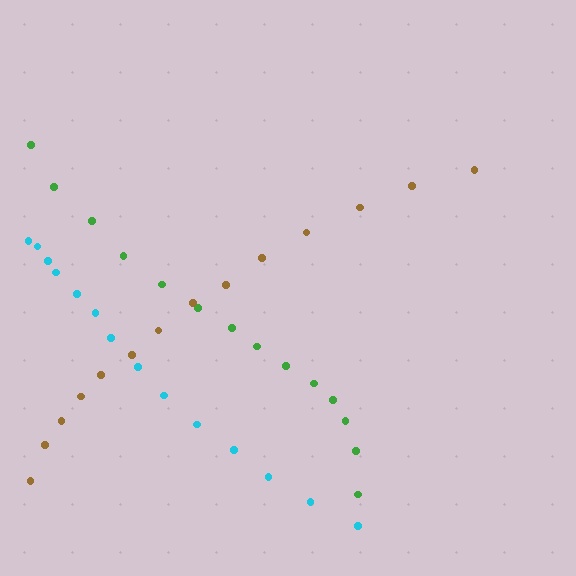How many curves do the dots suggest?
There are 3 distinct paths.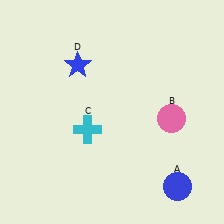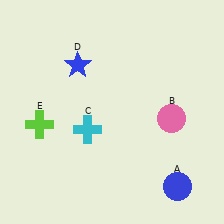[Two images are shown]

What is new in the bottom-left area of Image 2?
A lime cross (E) was added in the bottom-left area of Image 2.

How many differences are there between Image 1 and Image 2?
There is 1 difference between the two images.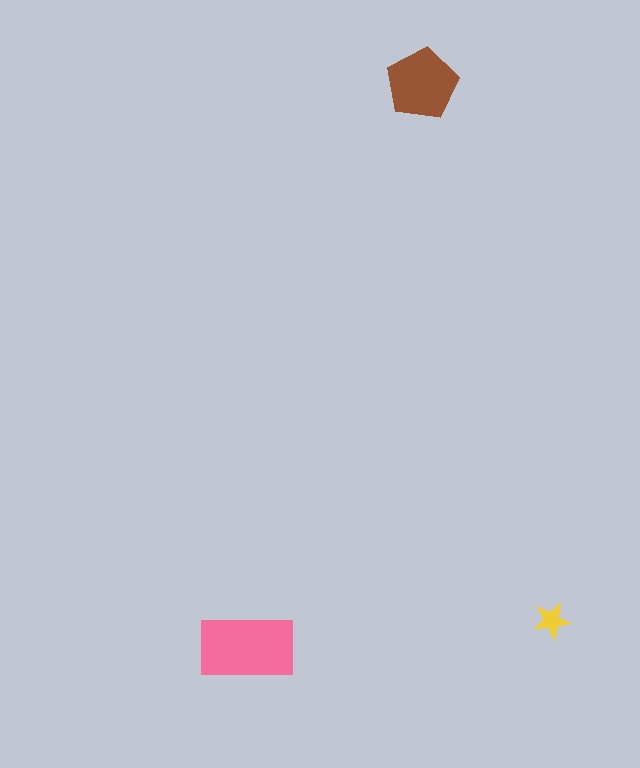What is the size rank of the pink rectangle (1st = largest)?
1st.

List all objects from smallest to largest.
The yellow star, the brown pentagon, the pink rectangle.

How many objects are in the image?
There are 3 objects in the image.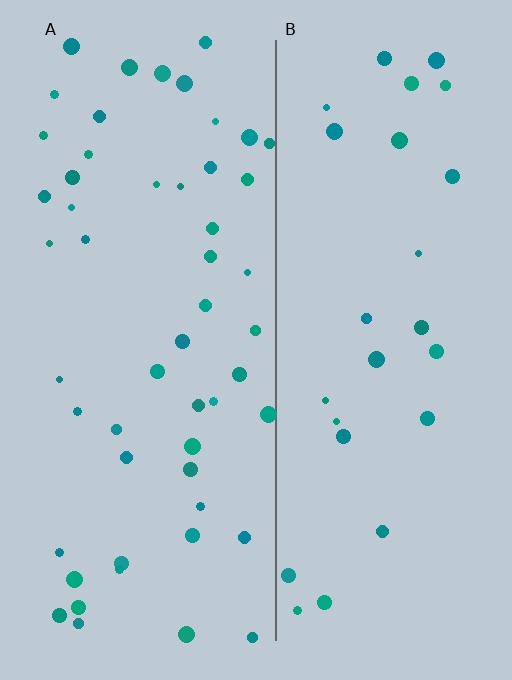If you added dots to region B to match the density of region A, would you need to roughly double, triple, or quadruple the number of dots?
Approximately double.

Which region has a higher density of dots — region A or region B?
A (the left).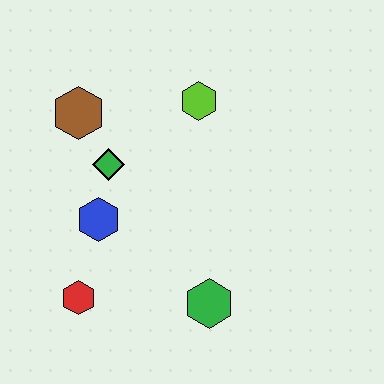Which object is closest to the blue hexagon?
The green diamond is closest to the blue hexagon.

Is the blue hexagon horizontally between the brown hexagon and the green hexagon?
Yes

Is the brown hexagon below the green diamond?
No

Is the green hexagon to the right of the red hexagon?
Yes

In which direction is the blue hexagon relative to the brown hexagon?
The blue hexagon is below the brown hexagon.